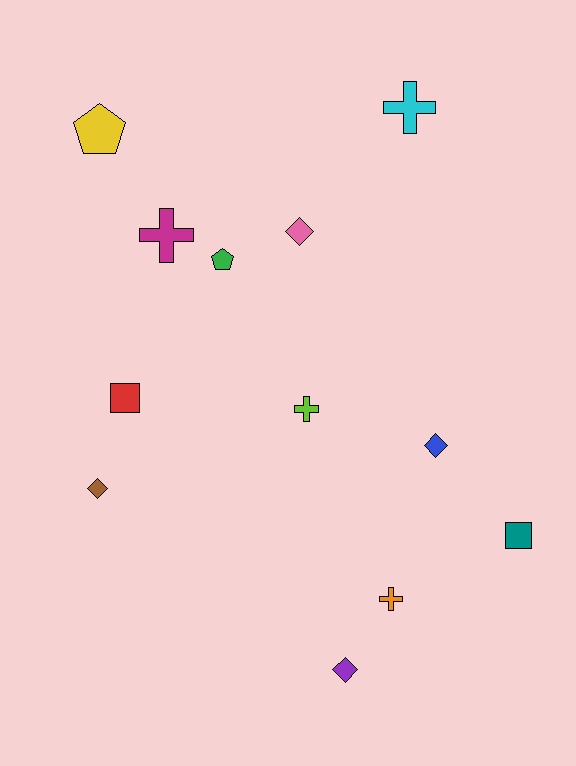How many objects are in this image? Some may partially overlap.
There are 12 objects.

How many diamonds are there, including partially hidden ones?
There are 4 diamonds.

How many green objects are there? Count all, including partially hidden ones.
There is 1 green object.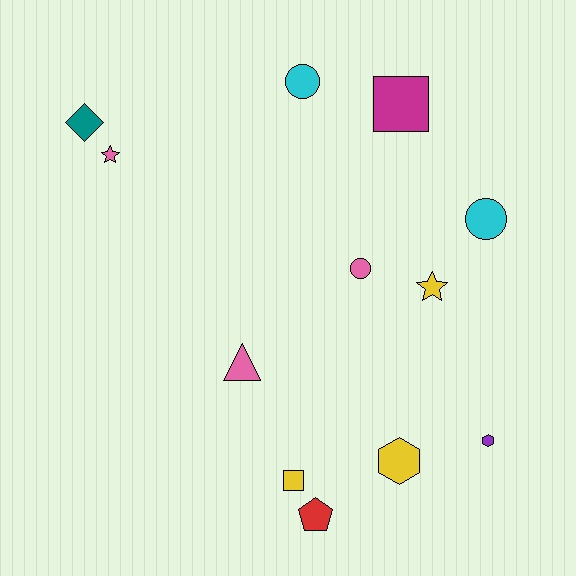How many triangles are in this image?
There is 1 triangle.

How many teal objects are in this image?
There is 1 teal object.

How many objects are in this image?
There are 12 objects.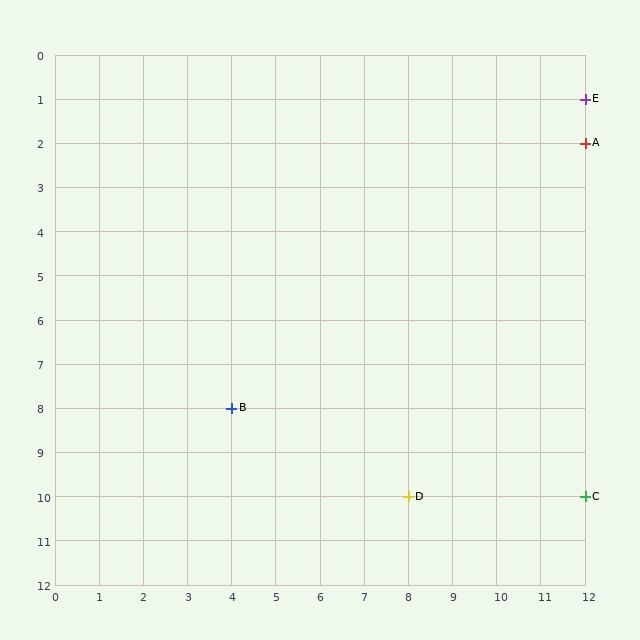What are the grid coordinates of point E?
Point E is at grid coordinates (12, 1).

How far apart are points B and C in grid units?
Points B and C are 8 columns and 2 rows apart (about 8.2 grid units diagonally).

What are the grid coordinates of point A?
Point A is at grid coordinates (12, 2).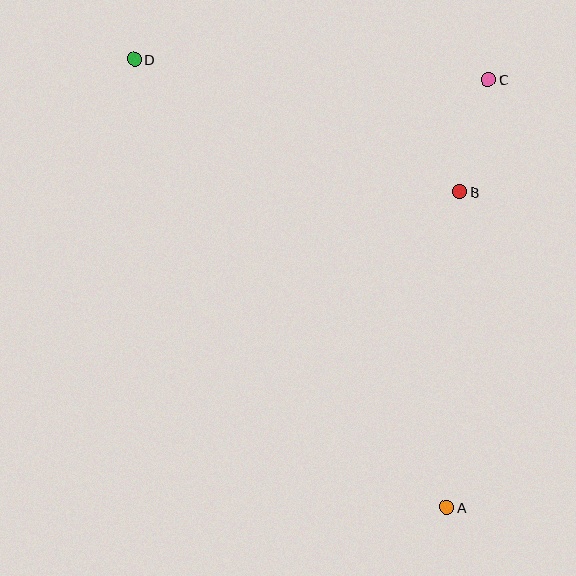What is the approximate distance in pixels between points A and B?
The distance between A and B is approximately 316 pixels.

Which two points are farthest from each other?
Points A and D are farthest from each other.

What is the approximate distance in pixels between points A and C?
The distance between A and C is approximately 430 pixels.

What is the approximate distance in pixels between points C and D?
The distance between C and D is approximately 355 pixels.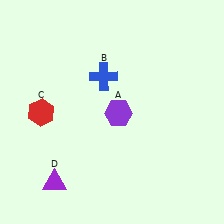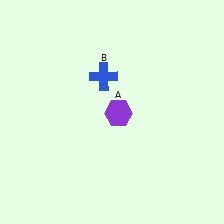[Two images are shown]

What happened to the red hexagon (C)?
The red hexagon (C) was removed in Image 2. It was in the bottom-left area of Image 1.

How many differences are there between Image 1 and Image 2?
There are 2 differences between the two images.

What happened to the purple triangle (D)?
The purple triangle (D) was removed in Image 2. It was in the bottom-left area of Image 1.